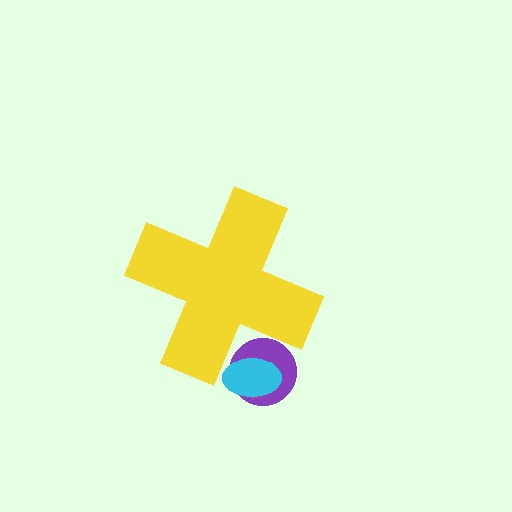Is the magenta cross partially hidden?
Yes, the magenta cross is partially hidden behind the yellow cross.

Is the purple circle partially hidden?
Yes, the purple circle is partially hidden behind the yellow cross.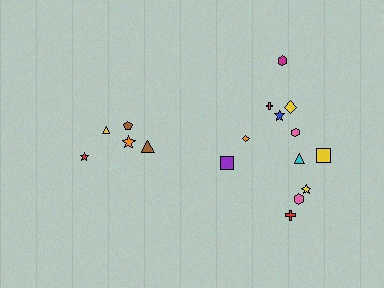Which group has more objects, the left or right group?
The right group.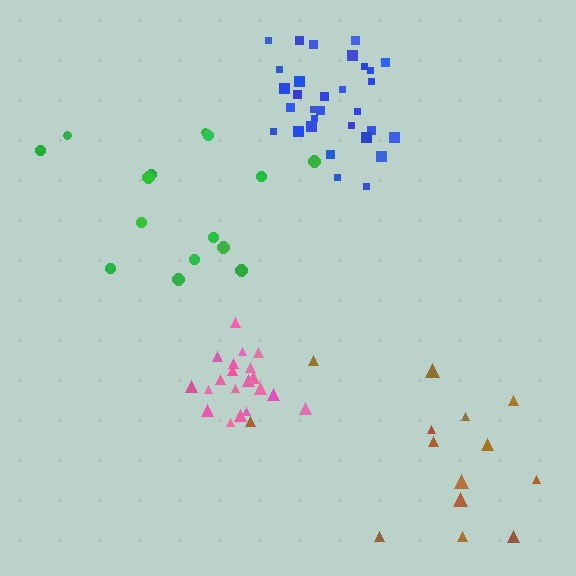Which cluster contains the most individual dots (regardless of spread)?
Blue (31).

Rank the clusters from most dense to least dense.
pink, blue, green, brown.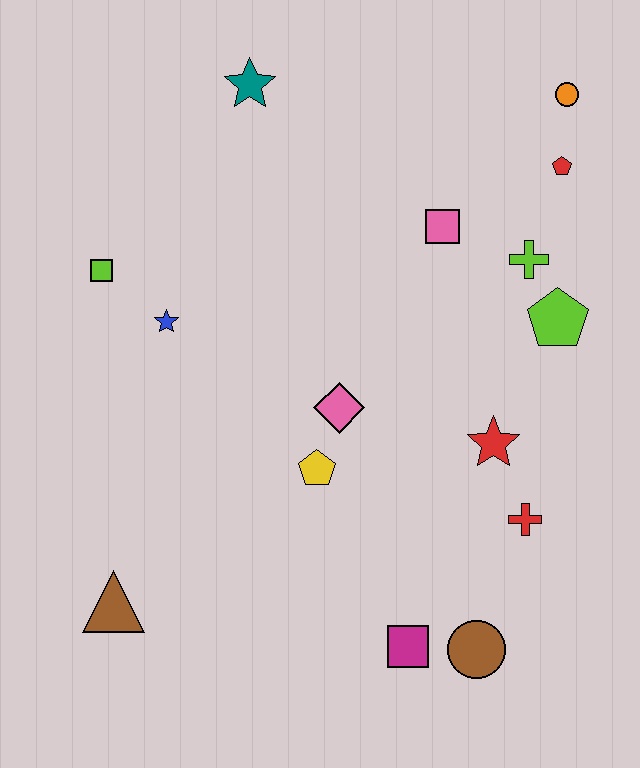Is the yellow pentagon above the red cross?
Yes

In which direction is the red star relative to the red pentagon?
The red star is below the red pentagon.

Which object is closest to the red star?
The red cross is closest to the red star.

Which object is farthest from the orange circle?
The brown triangle is farthest from the orange circle.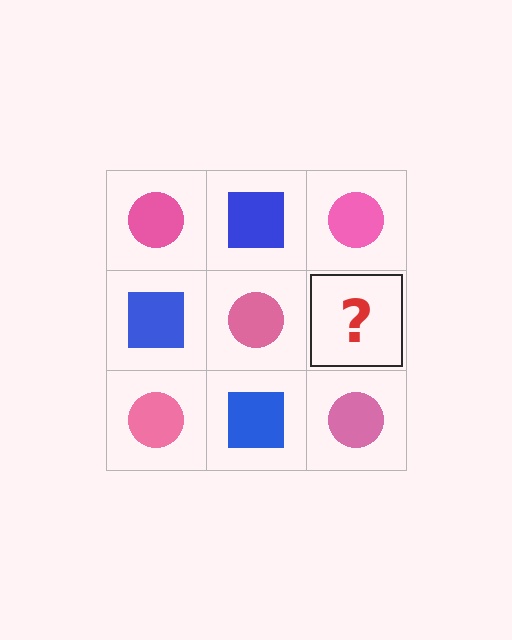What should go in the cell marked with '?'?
The missing cell should contain a blue square.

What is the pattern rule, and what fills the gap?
The rule is that it alternates pink circle and blue square in a checkerboard pattern. The gap should be filled with a blue square.